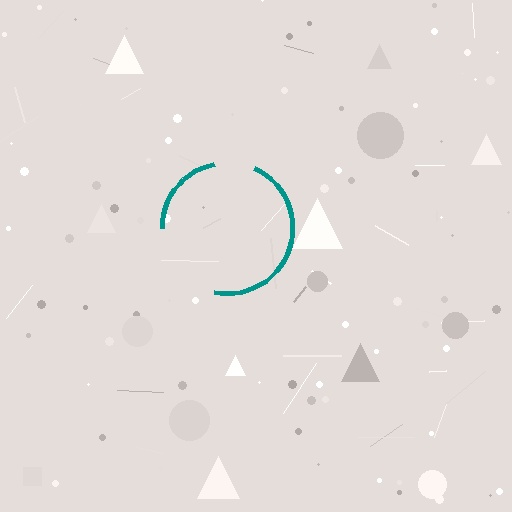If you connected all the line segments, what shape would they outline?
They would outline a circle.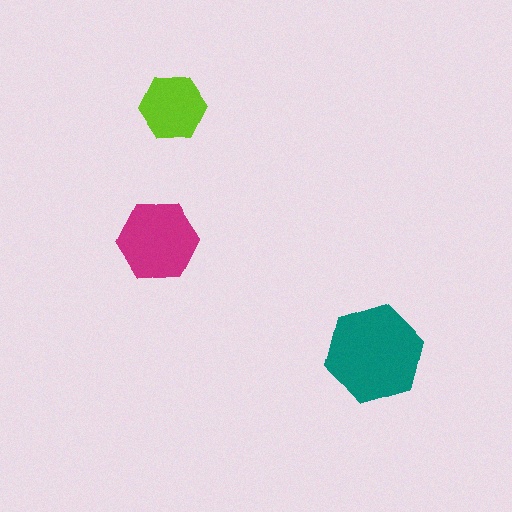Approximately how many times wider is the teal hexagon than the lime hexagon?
About 1.5 times wider.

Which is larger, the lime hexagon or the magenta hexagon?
The magenta one.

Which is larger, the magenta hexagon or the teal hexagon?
The teal one.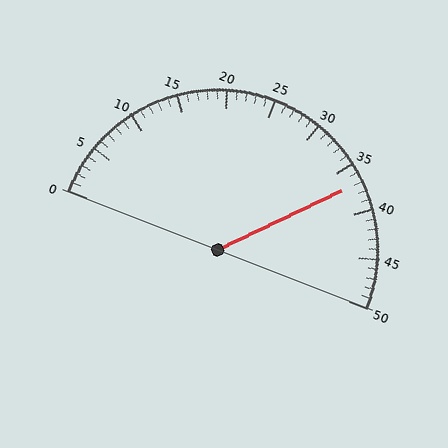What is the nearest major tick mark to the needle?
The nearest major tick mark is 35.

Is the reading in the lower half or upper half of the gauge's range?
The reading is in the upper half of the range (0 to 50).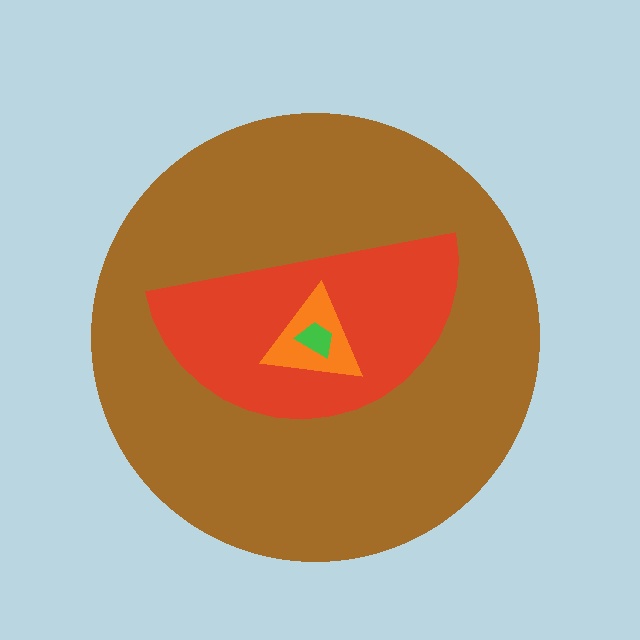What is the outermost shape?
The brown circle.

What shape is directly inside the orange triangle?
The green trapezoid.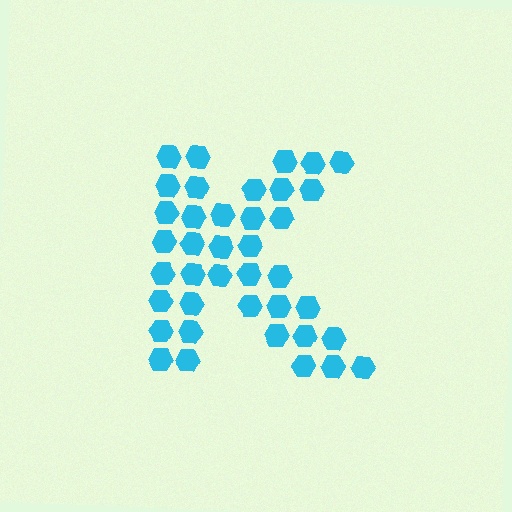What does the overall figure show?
The overall figure shows the letter K.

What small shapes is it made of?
It is made of small hexagons.